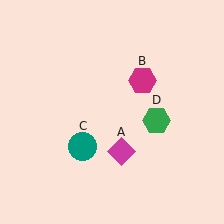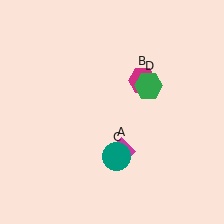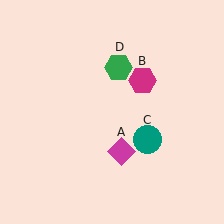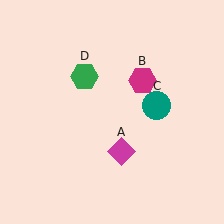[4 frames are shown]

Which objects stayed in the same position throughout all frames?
Magenta diamond (object A) and magenta hexagon (object B) remained stationary.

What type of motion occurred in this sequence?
The teal circle (object C), green hexagon (object D) rotated counterclockwise around the center of the scene.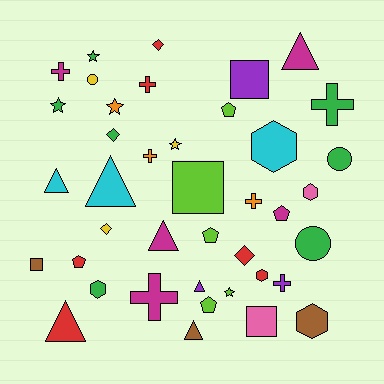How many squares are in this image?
There are 4 squares.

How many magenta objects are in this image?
There are 5 magenta objects.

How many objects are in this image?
There are 40 objects.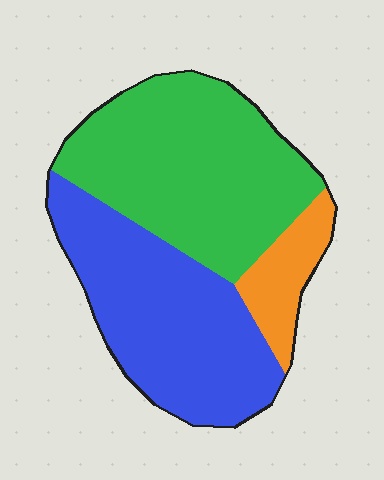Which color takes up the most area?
Green, at roughly 45%.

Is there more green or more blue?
Green.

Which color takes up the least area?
Orange, at roughly 10%.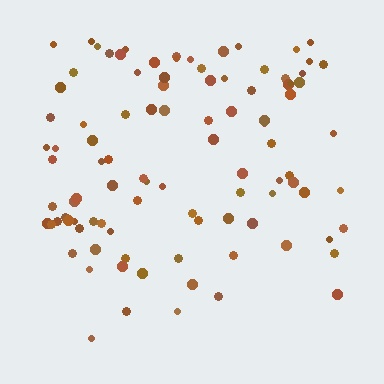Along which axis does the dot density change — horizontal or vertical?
Vertical.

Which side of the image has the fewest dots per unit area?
The bottom.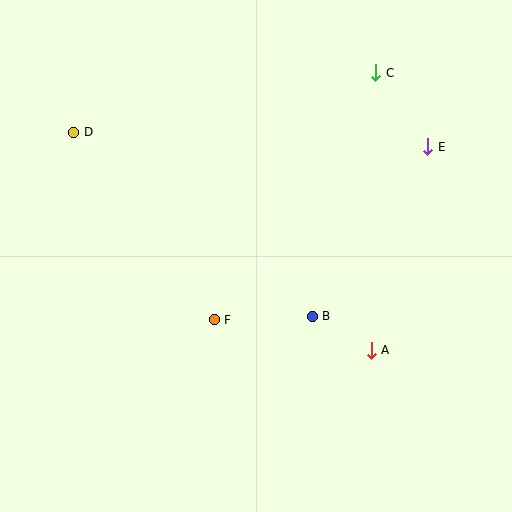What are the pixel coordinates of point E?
Point E is at (428, 147).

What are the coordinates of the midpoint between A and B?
The midpoint between A and B is at (342, 333).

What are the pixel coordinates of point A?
Point A is at (371, 350).